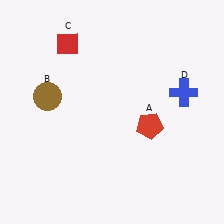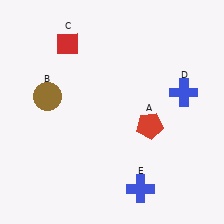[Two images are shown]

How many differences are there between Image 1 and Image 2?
There is 1 difference between the two images.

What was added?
A blue cross (E) was added in Image 2.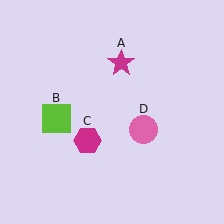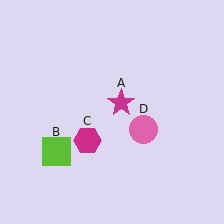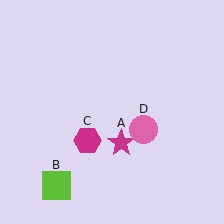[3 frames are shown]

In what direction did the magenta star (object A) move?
The magenta star (object A) moved down.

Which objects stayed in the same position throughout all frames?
Magenta hexagon (object C) and pink circle (object D) remained stationary.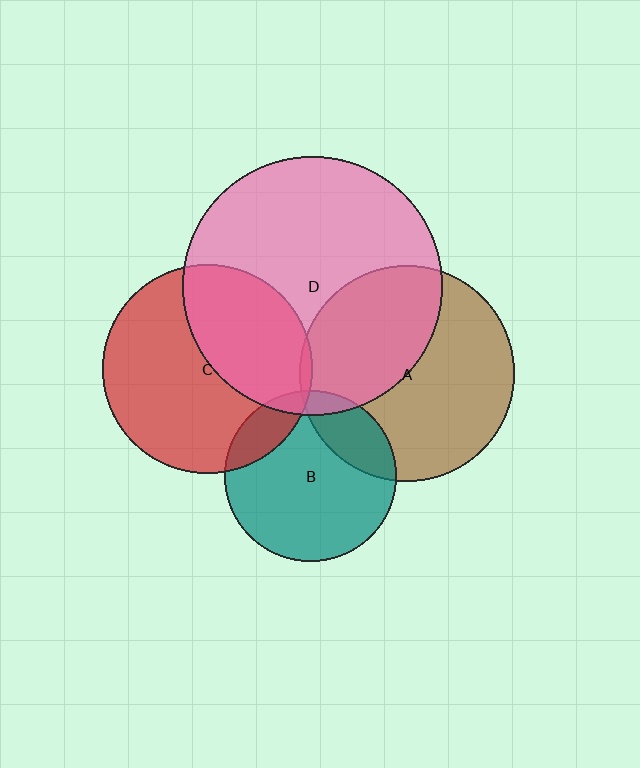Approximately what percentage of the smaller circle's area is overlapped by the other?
Approximately 20%.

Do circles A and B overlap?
Yes.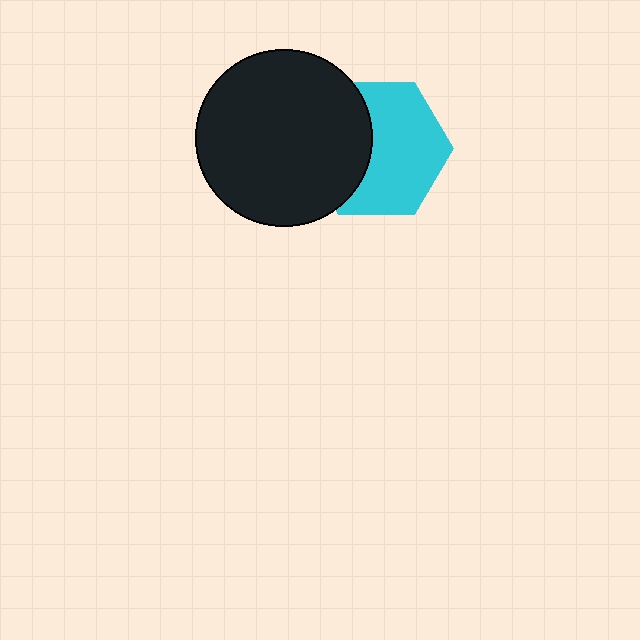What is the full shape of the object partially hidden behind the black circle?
The partially hidden object is a cyan hexagon.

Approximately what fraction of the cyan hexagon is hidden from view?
Roughly 38% of the cyan hexagon is hidden behind the black circle.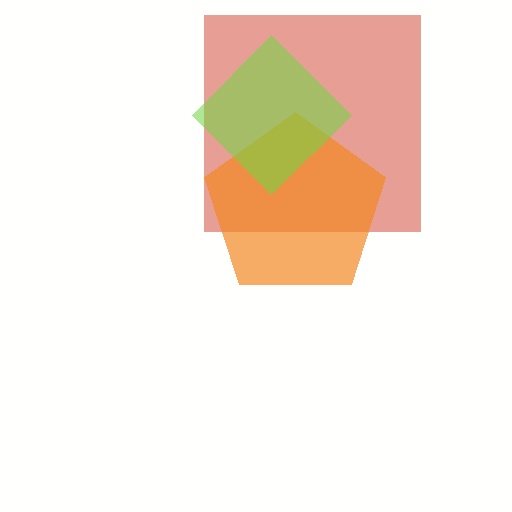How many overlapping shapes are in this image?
There are 3 overlapping shapes in the image.